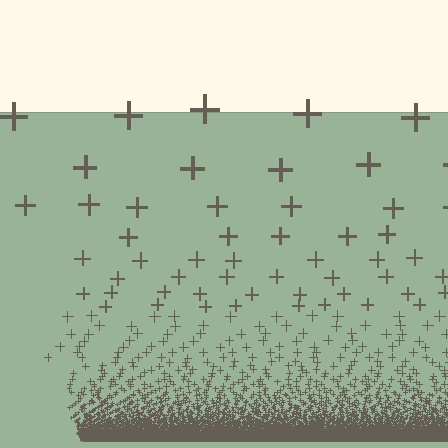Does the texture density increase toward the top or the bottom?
Density increases toward the bottom.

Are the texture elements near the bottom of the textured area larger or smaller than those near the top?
Smaller. The gradient is inverted — elements near the bottom are smaller and denser.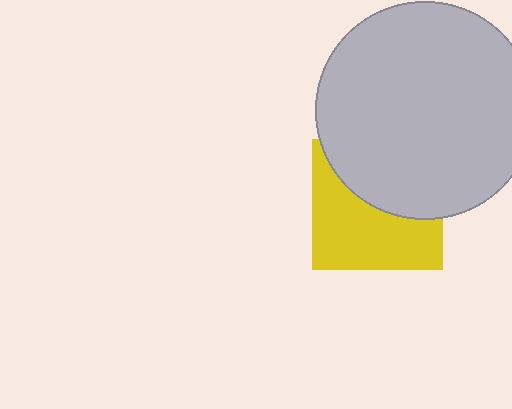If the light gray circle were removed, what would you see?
You would see the complete yellow square.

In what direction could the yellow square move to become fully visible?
The yellow square could move down. That would shift it out from behind the light gray circle entirely.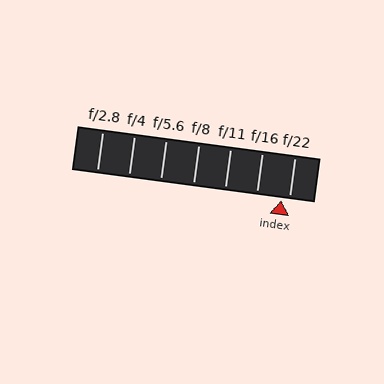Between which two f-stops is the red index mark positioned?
The index mark is between f/16 and f/22.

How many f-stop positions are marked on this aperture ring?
There are 7 f-stop positions marked.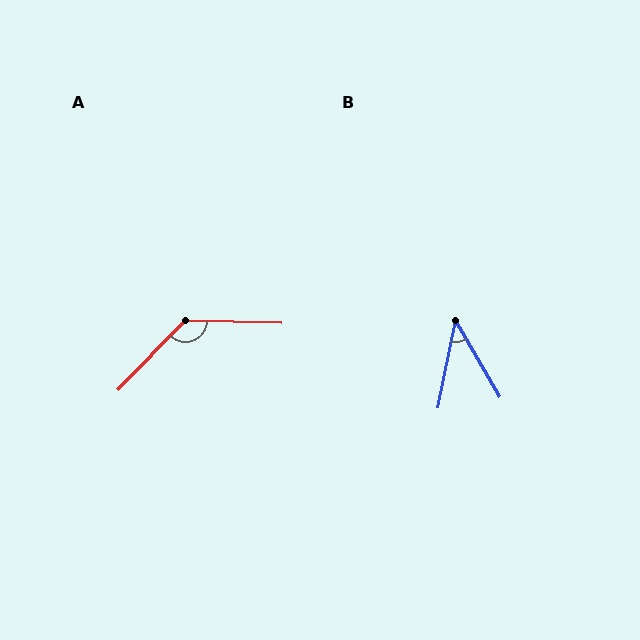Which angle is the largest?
A, at approximately 132 degrees.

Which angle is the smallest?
B, at approximately 41 degrees.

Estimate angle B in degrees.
Approximately 41 degrees.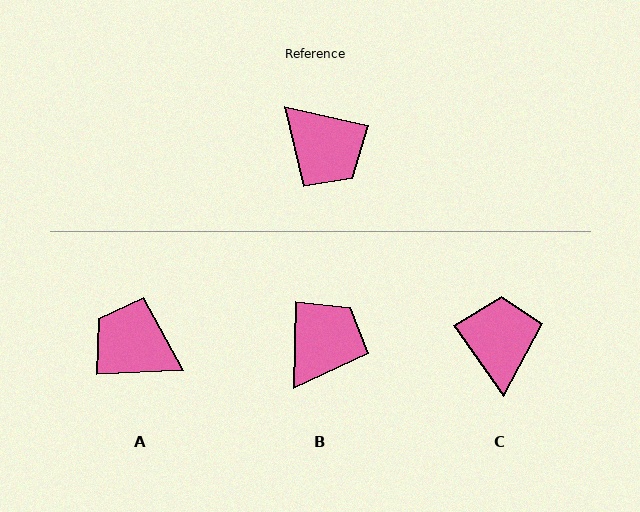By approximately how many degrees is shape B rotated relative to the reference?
Approximately 101 degrees counter-clockwise.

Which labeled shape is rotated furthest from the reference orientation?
A, about 165 degrees away.